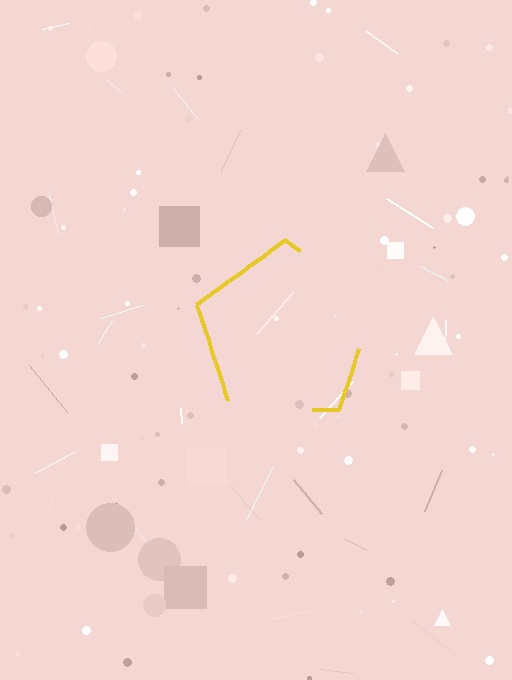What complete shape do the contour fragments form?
The contour fragments form a pentagon.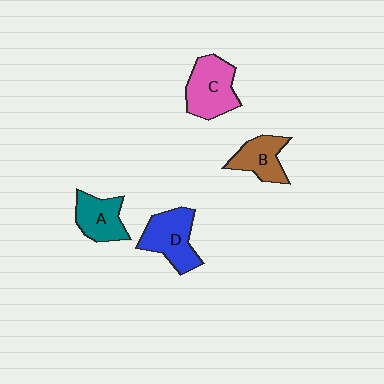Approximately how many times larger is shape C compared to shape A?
Approximately 1.3 times.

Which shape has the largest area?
Shape C (pink).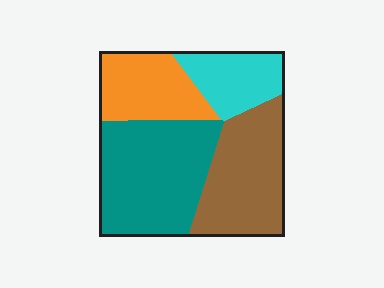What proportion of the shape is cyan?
Cyan takes up about one sixth (1/6) of the shape.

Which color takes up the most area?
Teal, at roughly 35%.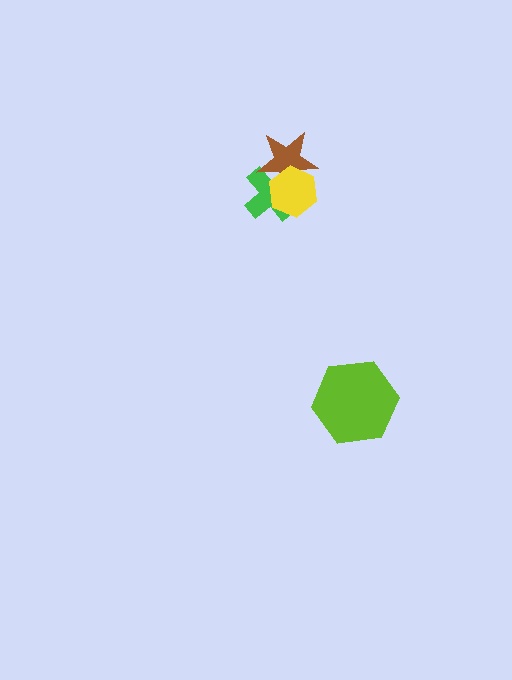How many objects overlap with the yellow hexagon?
2 objects overlap with the yellow hexagon.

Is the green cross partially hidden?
Yes, it is partially covered by another shape.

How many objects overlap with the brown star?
2 objects overlap with the brown star.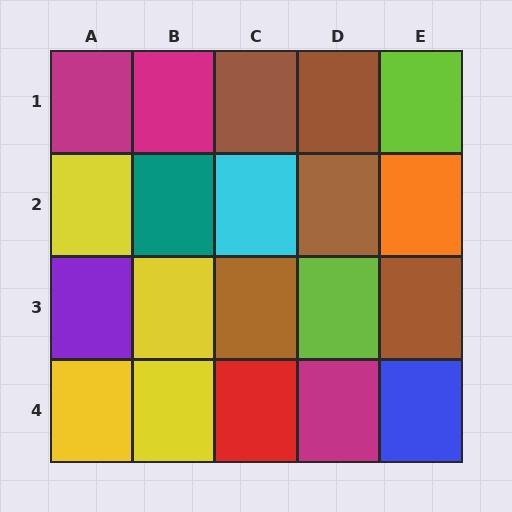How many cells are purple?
1 cell is purple.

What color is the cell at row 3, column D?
Lime.